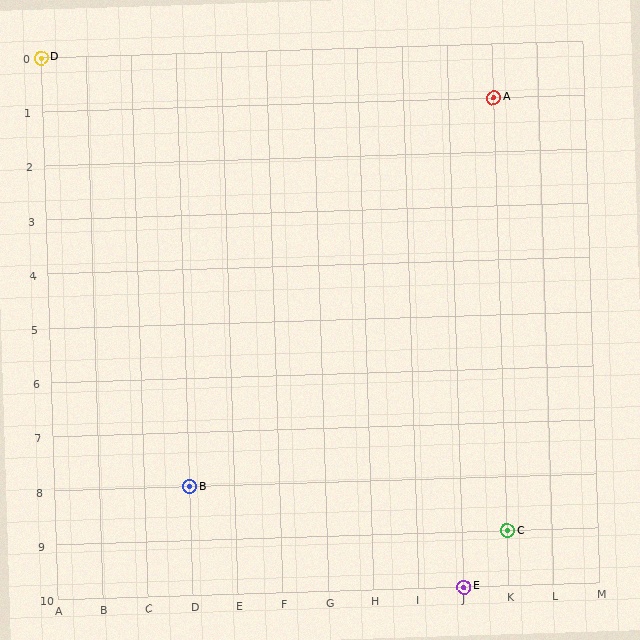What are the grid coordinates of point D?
Point D is at grid coordinates (A, 0).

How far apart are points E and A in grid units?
Points E and A are 1 column and 9 rows apart (about 9.1 grid units diagonally).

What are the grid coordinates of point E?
Point E is at grid coordinates (J, 10).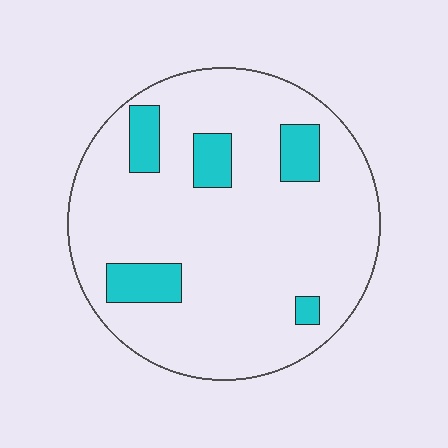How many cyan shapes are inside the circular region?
5.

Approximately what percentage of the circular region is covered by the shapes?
Approximately 15%.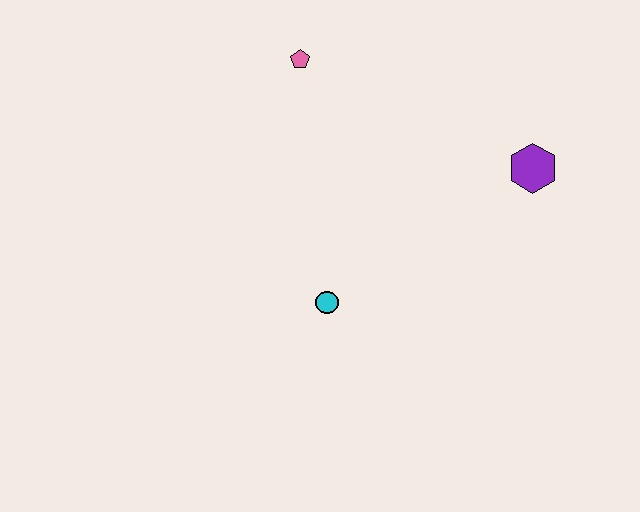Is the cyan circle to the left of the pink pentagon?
No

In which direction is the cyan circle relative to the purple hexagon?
The cyan circle is to the left of the purple hexagon.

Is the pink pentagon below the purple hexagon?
No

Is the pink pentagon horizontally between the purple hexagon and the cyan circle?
No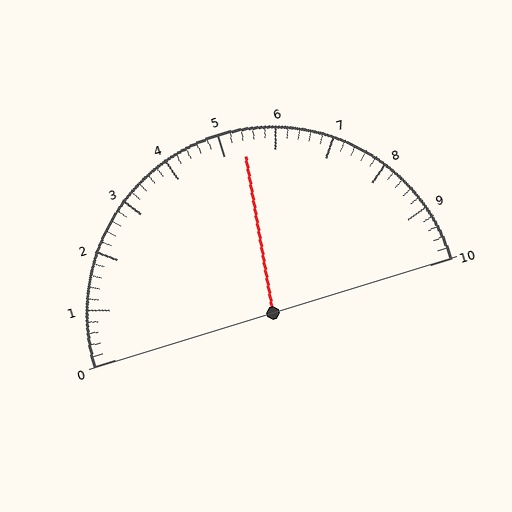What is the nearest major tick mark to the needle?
The nearest major tick mark is 5.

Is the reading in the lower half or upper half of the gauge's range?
The reading is in the upper half of the range (0 to 10).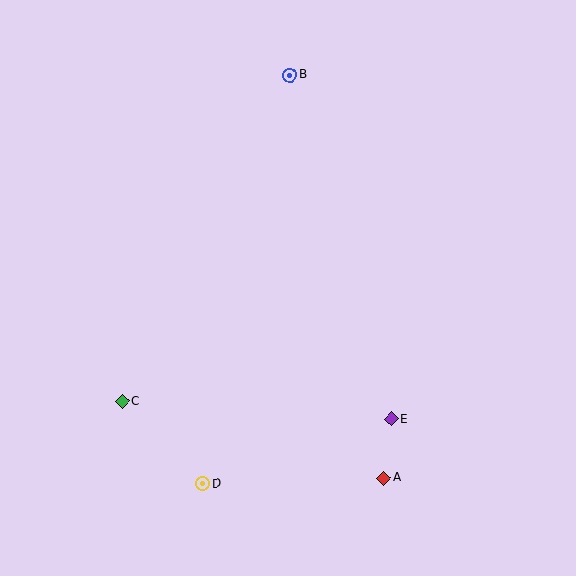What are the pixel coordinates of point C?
Point C is at (122, 402).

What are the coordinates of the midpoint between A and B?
The midpoint between A and B is at (337, 276).